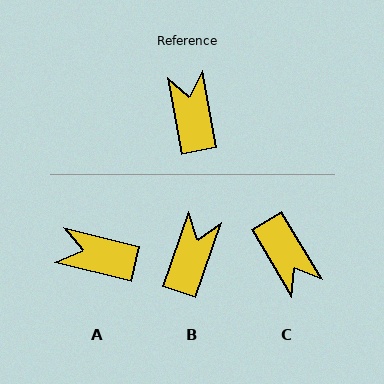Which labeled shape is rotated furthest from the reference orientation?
C, about 160 degrees away.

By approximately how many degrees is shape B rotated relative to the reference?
Approximately 30 degrees clockwise.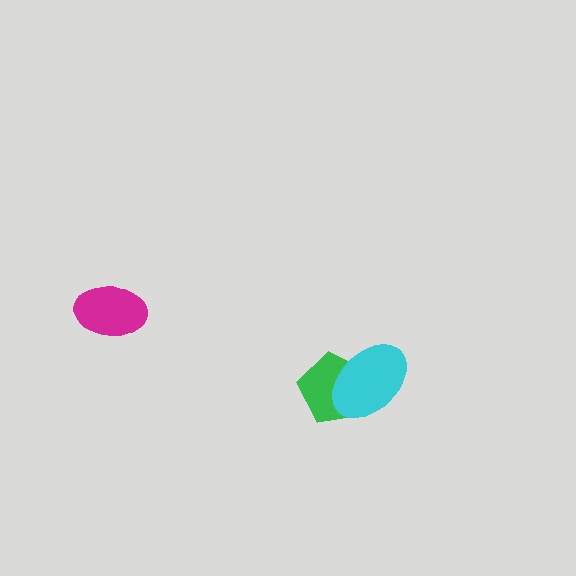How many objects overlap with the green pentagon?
1 object overlaps with the green pentagon.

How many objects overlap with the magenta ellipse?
0 objects overlap with the magenta ellipse.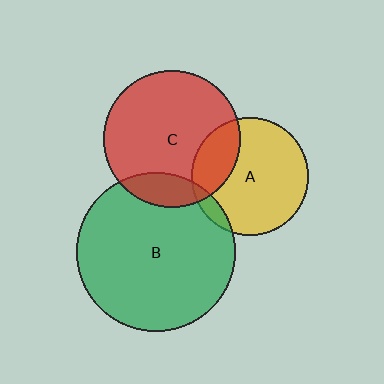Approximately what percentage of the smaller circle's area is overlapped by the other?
Approximately 25%.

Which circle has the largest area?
Circle B (green).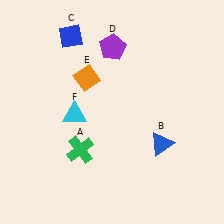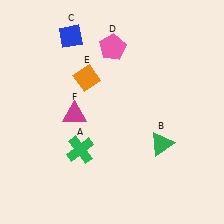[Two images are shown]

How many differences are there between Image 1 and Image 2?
There are 3 differences between the two images.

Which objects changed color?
B changed from blue to green. D changed from purple to pink. F changed from cyan to magenta.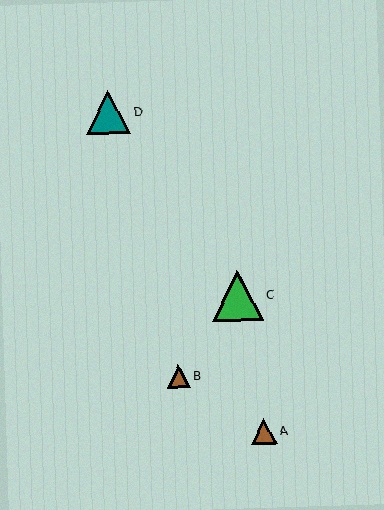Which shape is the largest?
The green triangle (labeled C) is the largest.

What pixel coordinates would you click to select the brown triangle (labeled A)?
Click at (264, 431) to select the brown triangle A.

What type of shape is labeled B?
Shape B is a brown triangle.